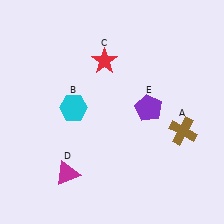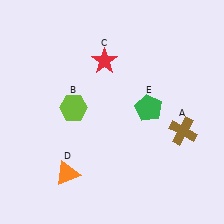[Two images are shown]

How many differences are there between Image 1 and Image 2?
There are 3 differences between the two images.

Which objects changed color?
B changed from cyan to lime. D changed from magenta to orange. E changed from purple to green.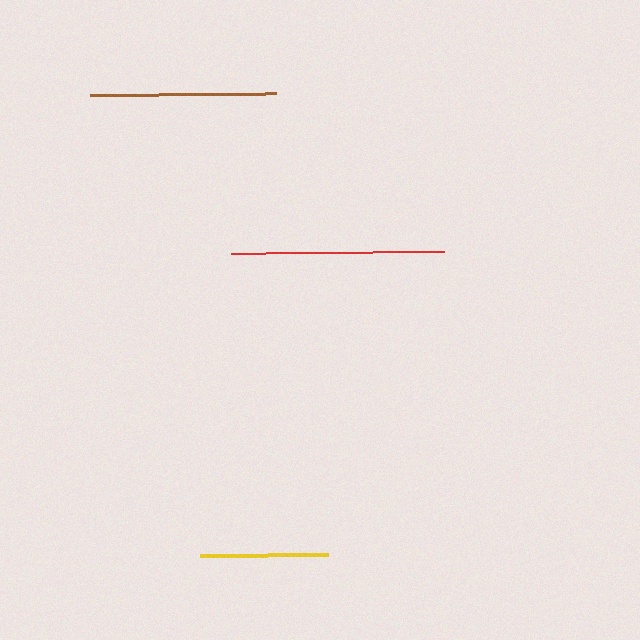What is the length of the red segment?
The red segment is approximately 213 pixels long.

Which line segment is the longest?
The red line is the longest at approximately 213 pixels.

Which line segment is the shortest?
The yellow line is the shortest at approximately 128 pixels.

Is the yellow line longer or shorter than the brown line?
The brown line is longer than the yellow line.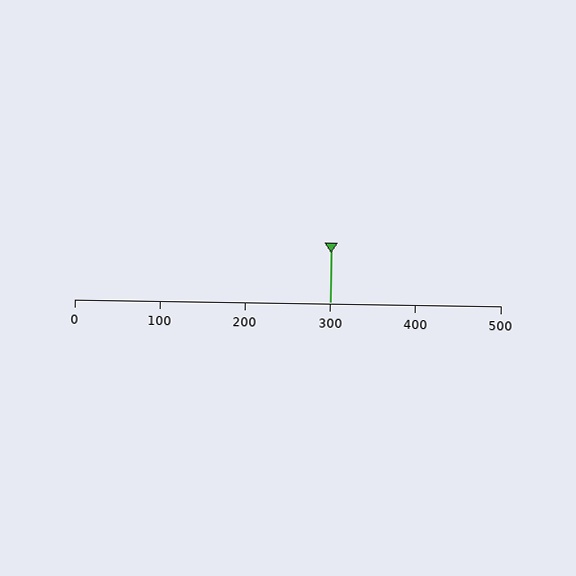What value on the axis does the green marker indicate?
The marker indicates approximately 300.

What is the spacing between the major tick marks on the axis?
The major ticks are spaced 100 apart.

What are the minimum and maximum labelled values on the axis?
The axis runs from 0 to 500.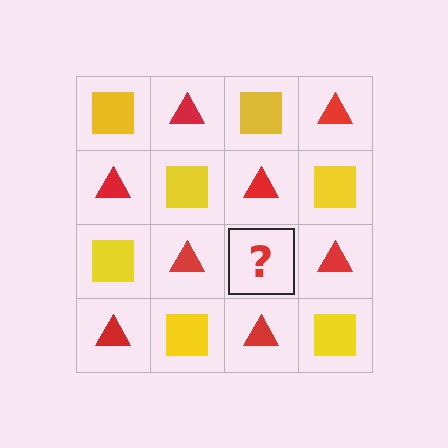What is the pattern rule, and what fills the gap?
The rule is that it alternates yellow square and red triangle in a checkerboard pattern. The gap should be filled with a yellow square.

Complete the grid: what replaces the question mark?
The question mark should be replaced with a yellow square.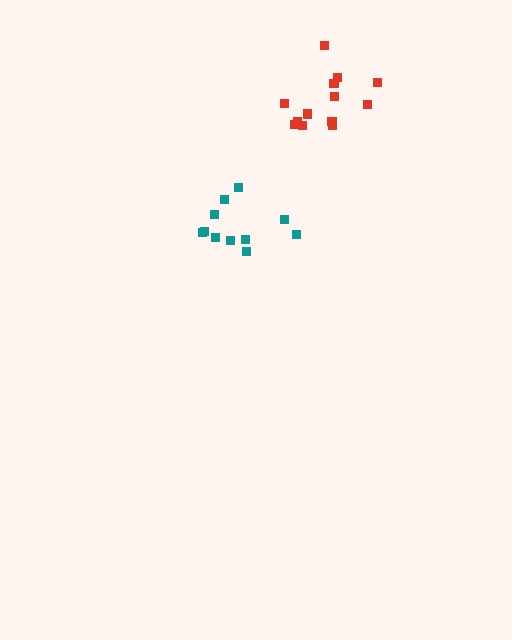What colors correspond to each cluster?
The clusters are colored: teal, red.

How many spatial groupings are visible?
There are 2 spatial groupings.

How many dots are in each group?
Group 1: 11 dots, Group 2: 13 dots (24 total).